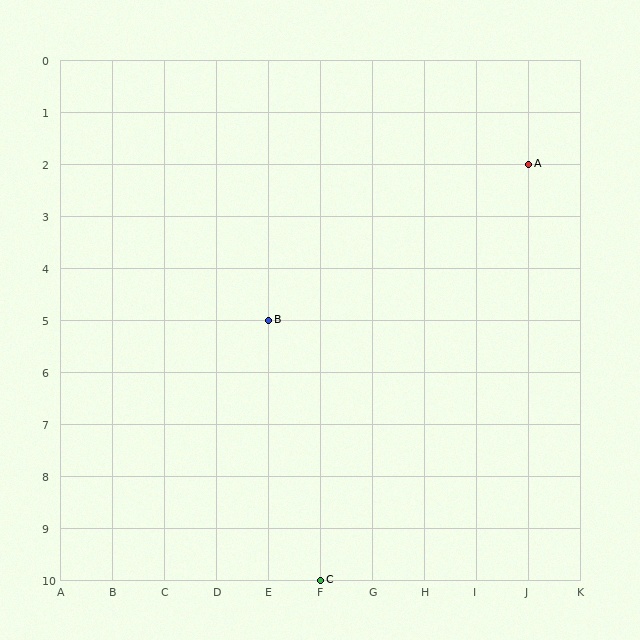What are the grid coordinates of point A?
Point A is at grid coordinates (J, 2).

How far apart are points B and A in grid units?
Points B and A are 5 columns and 3 rows apart (about 5.8 grid units diagonally).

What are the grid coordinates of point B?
Point B is at grid coordinates (E, 5).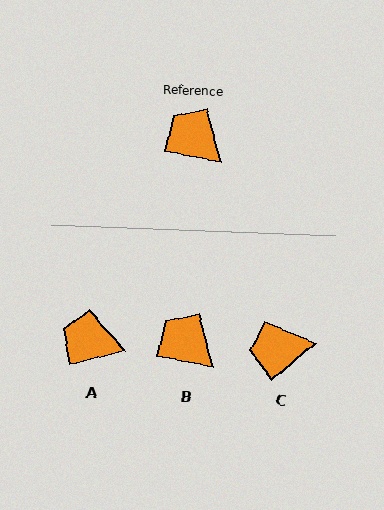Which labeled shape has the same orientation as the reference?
B.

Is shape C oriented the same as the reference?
No, it is off by about 52 degrees.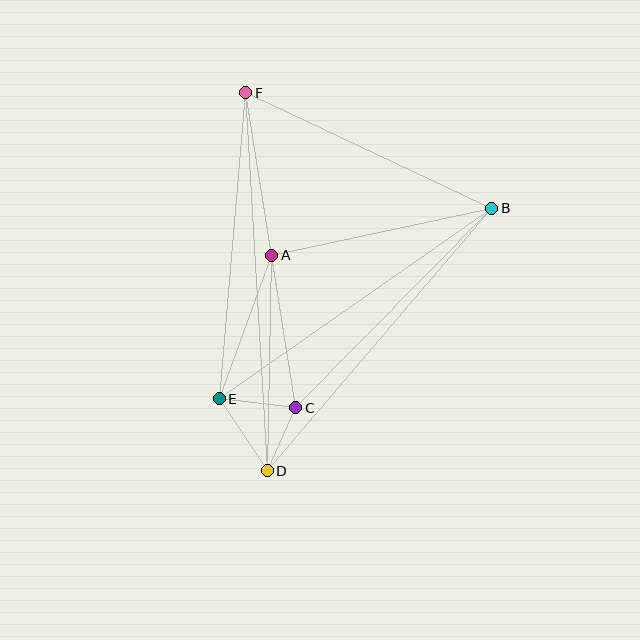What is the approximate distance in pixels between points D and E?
The distance between D and E is approximately 86 pixels.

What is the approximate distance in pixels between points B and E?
The distance between B and E is approximately 333 pixels.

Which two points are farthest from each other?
Points D and F are farthest from each other.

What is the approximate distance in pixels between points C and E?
The distance between C and E is approximately 77 pixels.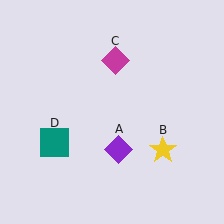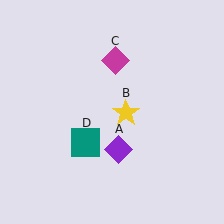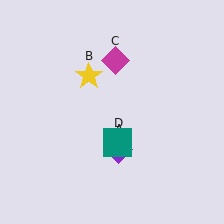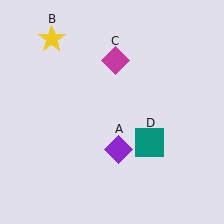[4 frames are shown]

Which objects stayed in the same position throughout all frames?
Purple diamond (object A) and magenta diamond (object C) remained stationary.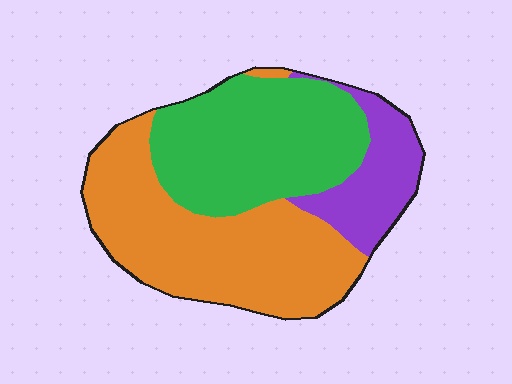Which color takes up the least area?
Purple, at roughly 15%.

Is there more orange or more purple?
Orange.